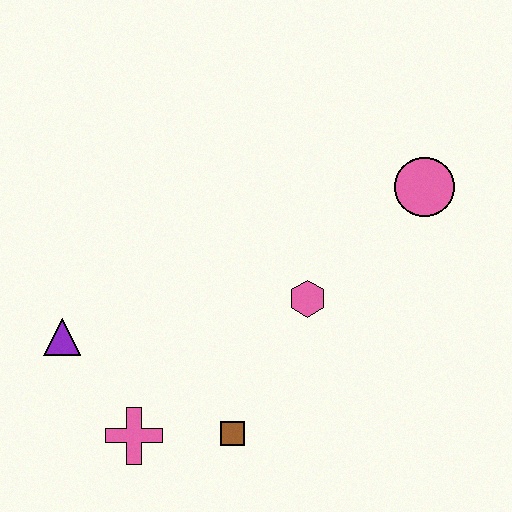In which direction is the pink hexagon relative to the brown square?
The pink hexagon is above the brown square.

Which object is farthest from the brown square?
The pink circle is farthest from the brown square.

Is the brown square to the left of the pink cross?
No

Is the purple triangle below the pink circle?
Yes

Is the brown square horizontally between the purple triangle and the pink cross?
No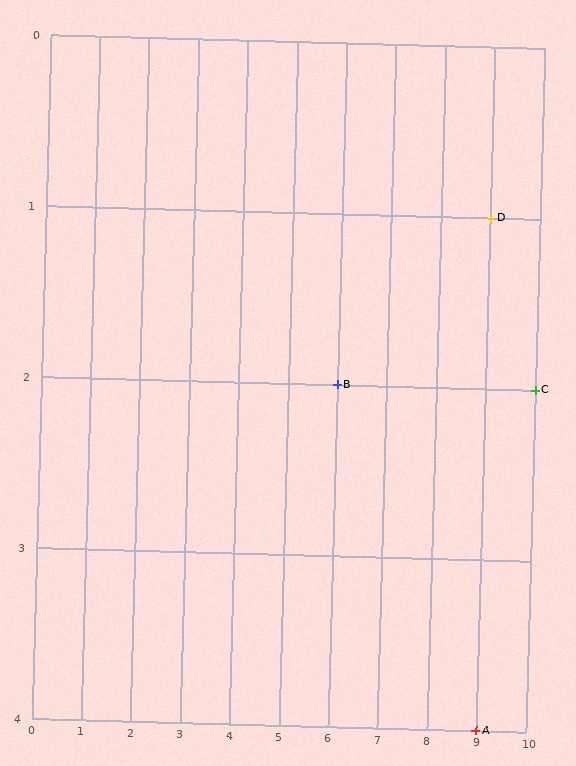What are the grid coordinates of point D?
Point D is at grid coordinates (9, 1).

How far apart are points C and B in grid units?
Points C and B are 4 columns apart.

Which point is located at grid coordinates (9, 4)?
Point A is at (9, 4).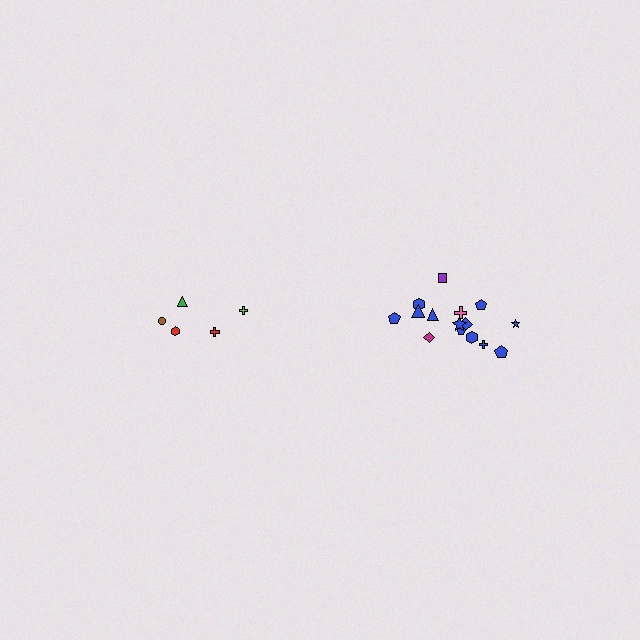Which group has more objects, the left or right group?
The right group.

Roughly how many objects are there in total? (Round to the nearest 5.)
Roughly 20 objects in total.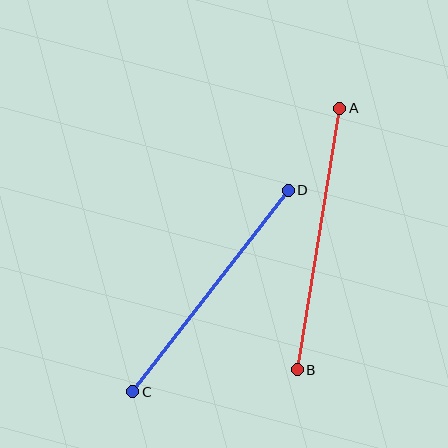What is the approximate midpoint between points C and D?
The midpoint is at approximately (211, 291) pixels.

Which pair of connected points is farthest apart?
Points A and B are farthest apart.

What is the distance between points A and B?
The distance is approximately 265 pixels.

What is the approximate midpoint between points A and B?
The midpoint is at approximately (318, 239) pixels.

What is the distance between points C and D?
The distance is approximately 254 pixels.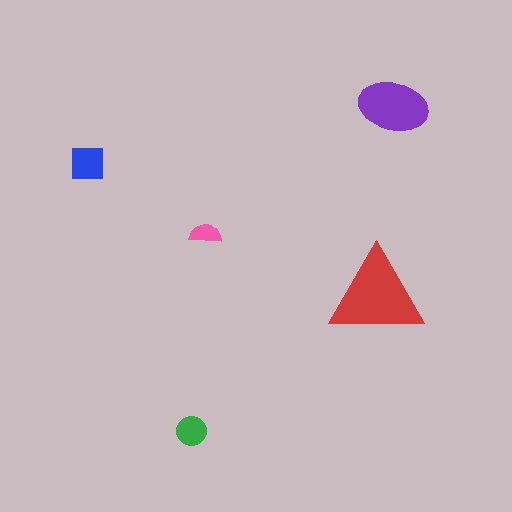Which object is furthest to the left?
The blue square is leftmost.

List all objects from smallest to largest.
The pink semicircle, the green circle, the blue square, the purple ellipse, the red triangle.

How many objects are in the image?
There are 5 objects in the image.